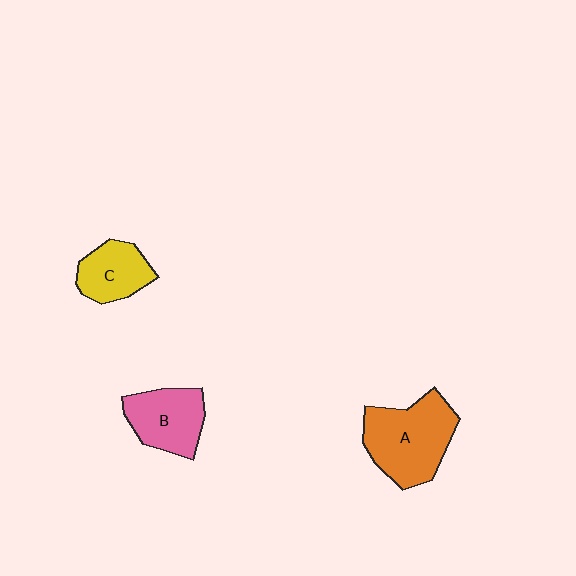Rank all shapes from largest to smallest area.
From largest to smallest: A (orange), B (pink), C (yellow).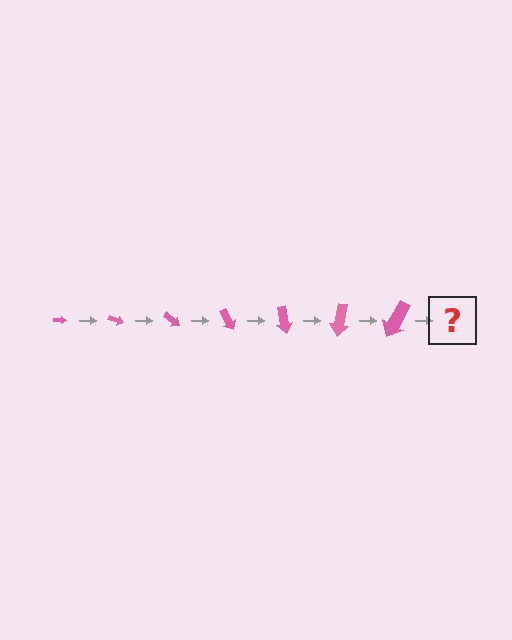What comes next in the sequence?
The next element should be an arrow, larger than the previous one and rotated 140 degrees from the start.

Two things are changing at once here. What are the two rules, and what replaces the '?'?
The two rules are that the arrow grows larger each step and it rotates 20 degrees each step. The '?' should be an arrow, larger than the previous one and rotated 140 degrees from the start.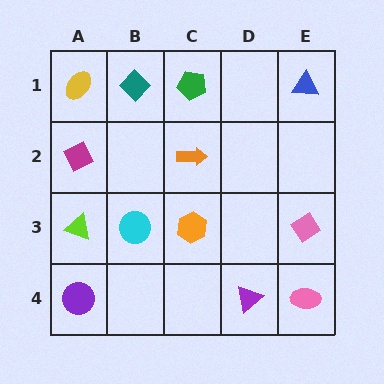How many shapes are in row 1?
4 shapes.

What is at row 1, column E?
A blue triangle.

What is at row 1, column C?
A green pentagon.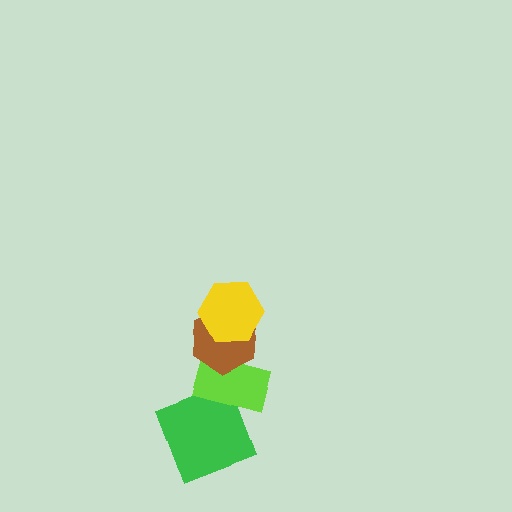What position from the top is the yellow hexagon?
The yellow hexagon is 1st from the top.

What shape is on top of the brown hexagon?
The yellow hexagon is on top of the brown hexagon.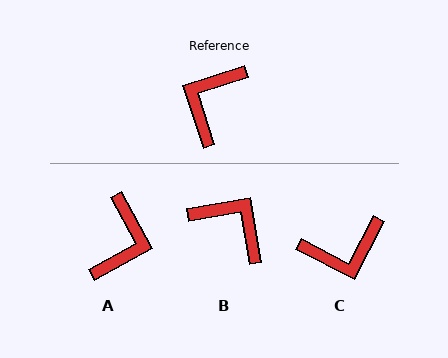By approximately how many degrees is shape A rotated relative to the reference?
Approximately 170 degrees clockwise.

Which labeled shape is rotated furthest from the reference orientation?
A, about 170 degrees away.